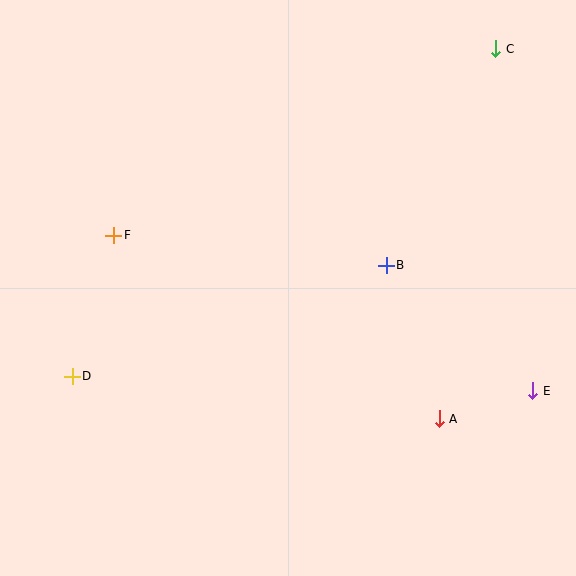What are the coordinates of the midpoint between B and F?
The midpoint between B and F is at (250, 250).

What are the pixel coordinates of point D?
Point D is at (72, 376).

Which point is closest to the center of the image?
Point B at (386, 265) is closest to the center.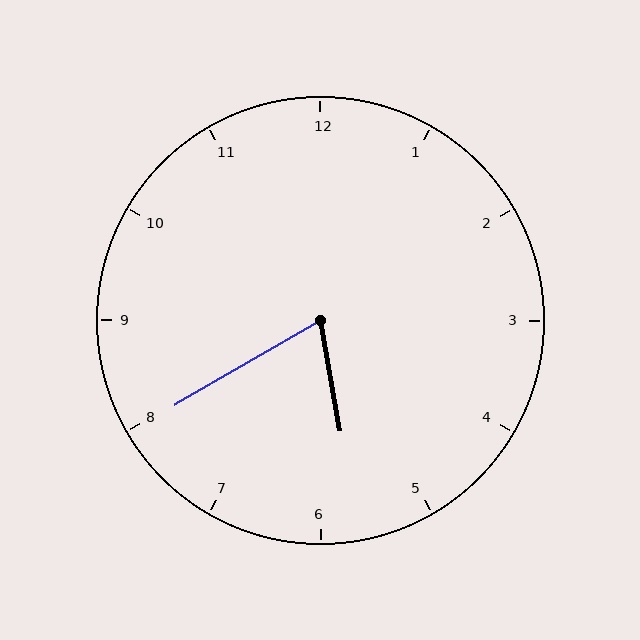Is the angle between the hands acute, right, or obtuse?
It is acute.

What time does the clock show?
5:40.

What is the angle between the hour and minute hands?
Approximately 70 degrees.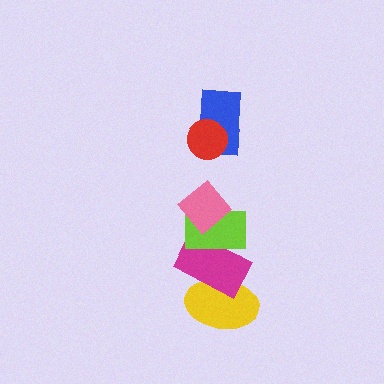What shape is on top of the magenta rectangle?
The lime rectangle is on top of the magenta rectangle.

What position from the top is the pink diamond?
The pink diamond is 3rd from the top.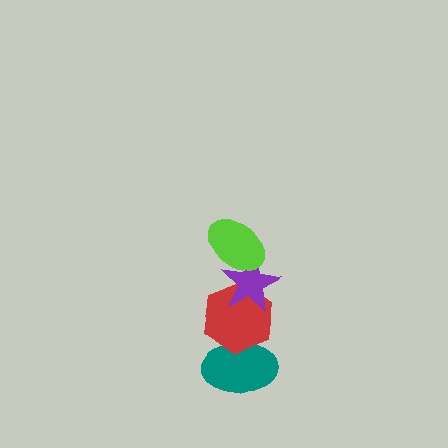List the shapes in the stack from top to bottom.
From top to bottom: the lime ellipse, the purple star, the red hexagon, the teal ellipse.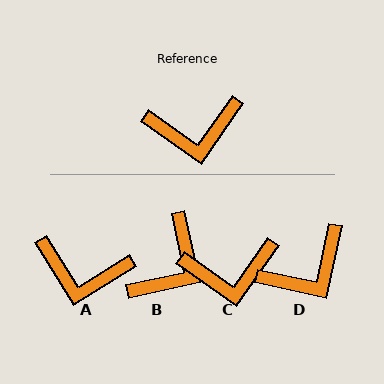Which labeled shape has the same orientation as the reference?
C.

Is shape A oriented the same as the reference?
No, it is off by about 23 degrees.